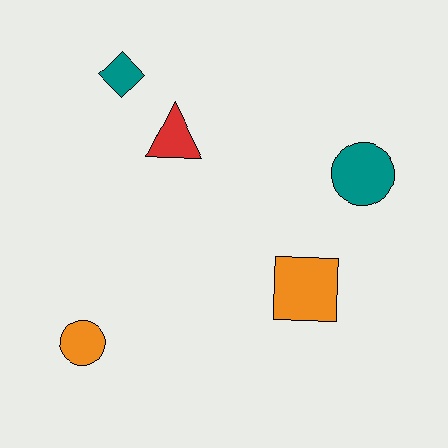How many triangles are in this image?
There is 1 triangle.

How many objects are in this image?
There are 5 objects.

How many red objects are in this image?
There is 1 red object.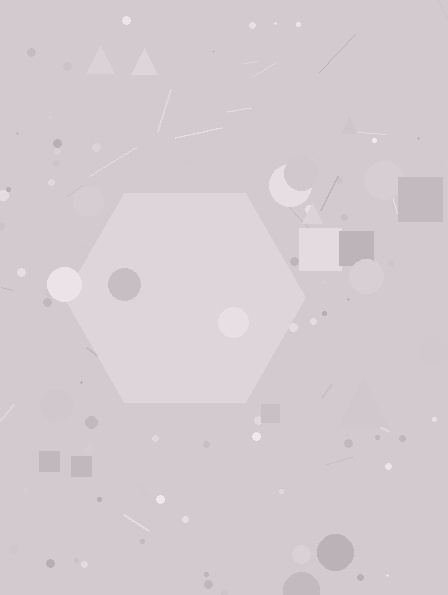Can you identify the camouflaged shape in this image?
The camouflaged shape is a hexagon.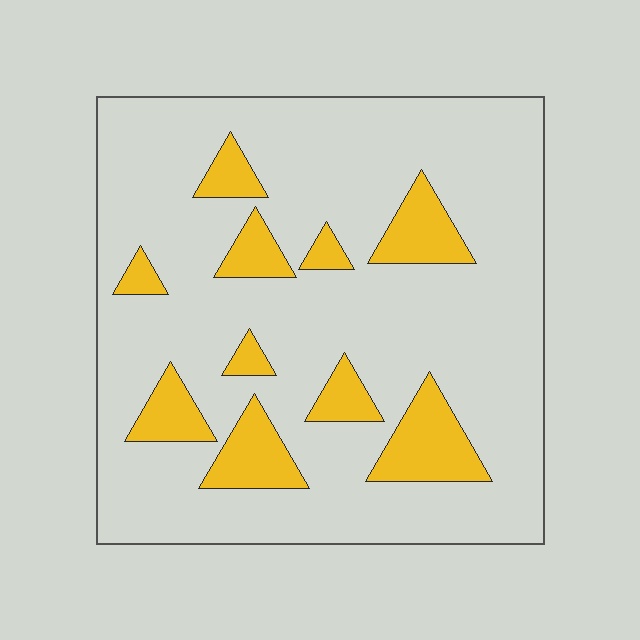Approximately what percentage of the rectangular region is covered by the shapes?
Approximately 15%.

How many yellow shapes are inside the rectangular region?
10.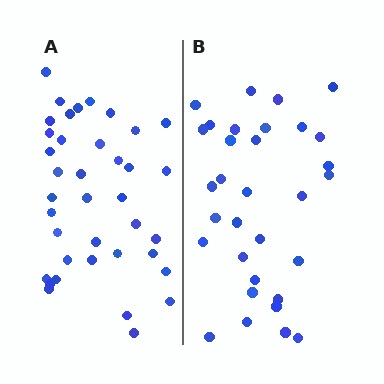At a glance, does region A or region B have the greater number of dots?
Region A (the left region) has more dots.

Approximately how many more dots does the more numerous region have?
Region A has about 6 more dots than region B.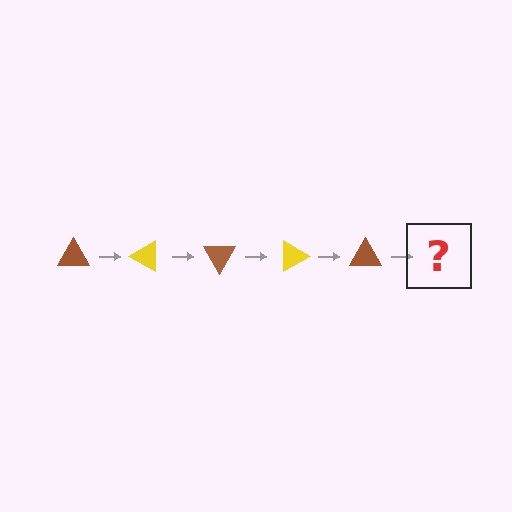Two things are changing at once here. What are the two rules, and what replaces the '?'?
The two rules are that it rotates 30 degrees each step and the color cycles through brown and yellow. The '?' should be a yellow triangle, rotated 150 degrees from the start.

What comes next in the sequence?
The next element should be a yellow triangle, rotated 150 degrees from the start.